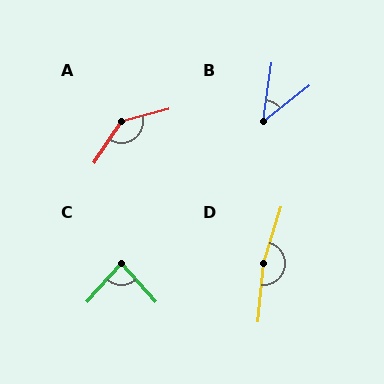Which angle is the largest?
D, at approximately 168 degrees.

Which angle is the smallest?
B, at approximately 43 degrees.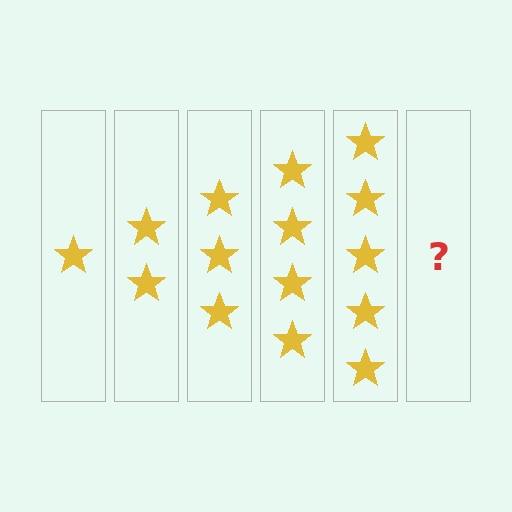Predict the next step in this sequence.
The next step is 6 stars.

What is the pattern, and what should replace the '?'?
The pattern is that each step adds one more star. The '?' should be 6 stars.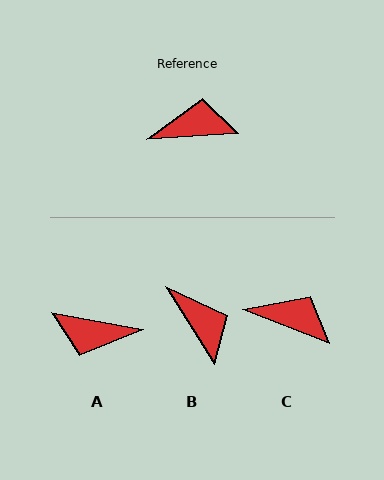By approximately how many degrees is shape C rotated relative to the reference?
Approximately 25 degrees clockwise.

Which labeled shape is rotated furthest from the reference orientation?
A, about 166 degrees away.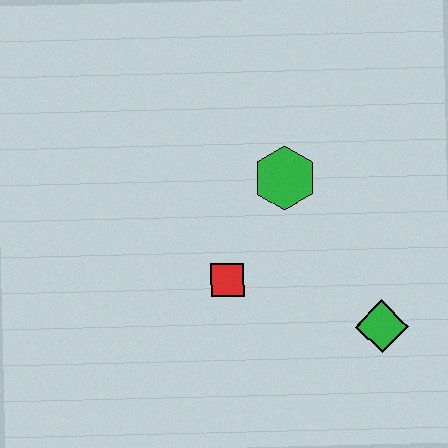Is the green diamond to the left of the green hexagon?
No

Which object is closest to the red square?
The green hexagon is closest to the red square.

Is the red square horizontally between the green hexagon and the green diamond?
No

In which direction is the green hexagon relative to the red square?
The green hexagon is above the red square.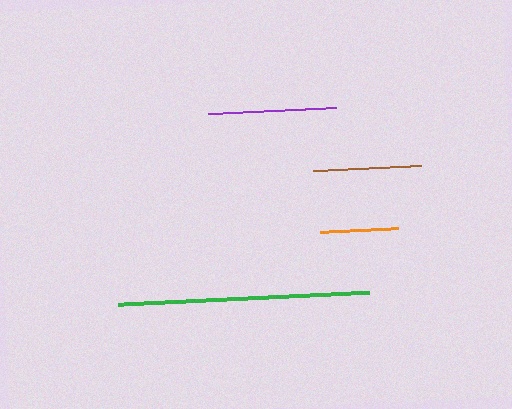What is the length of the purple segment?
The purple segment is approximately 128 pixels long.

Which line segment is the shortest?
The orange line is the shortest at approximately 78 pixels.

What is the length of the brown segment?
The brown segment is approximately 108 pixels long.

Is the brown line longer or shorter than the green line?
The green line is longer than the brown line.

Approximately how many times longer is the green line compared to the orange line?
The green line is approximately 3.2 times the length of the orange line.